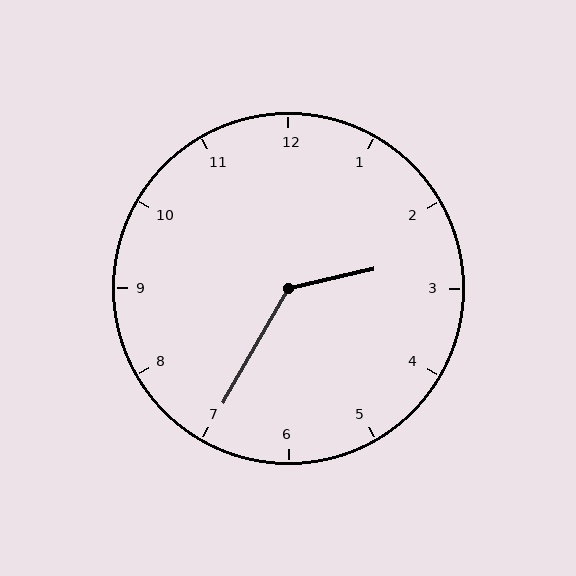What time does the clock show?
2:35.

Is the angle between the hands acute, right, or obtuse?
It is obtuse.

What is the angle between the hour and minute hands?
Approximately 132 degrees.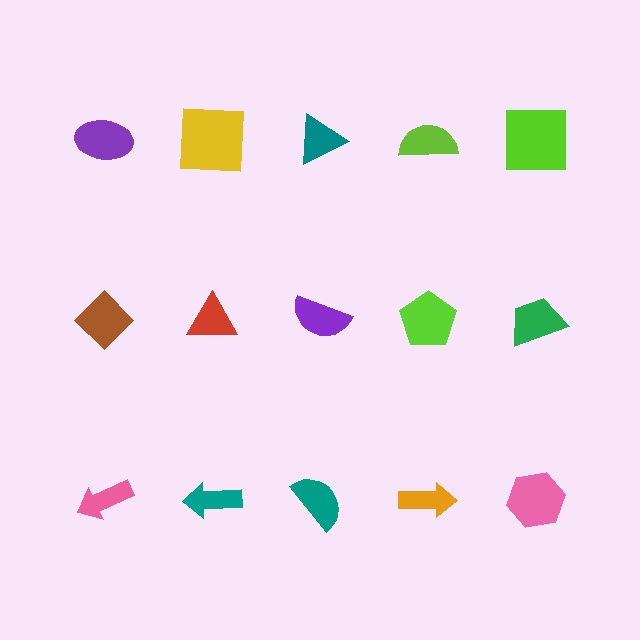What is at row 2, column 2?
A red triangle.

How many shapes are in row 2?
5 shapes.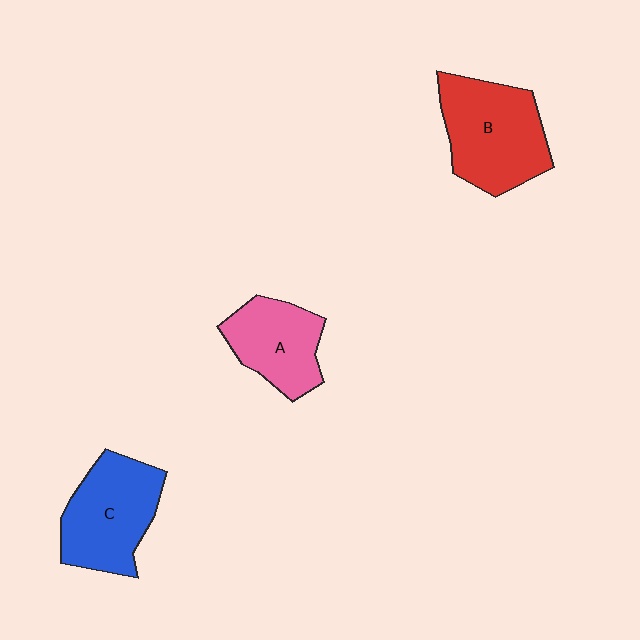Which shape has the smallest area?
Shape A (pink).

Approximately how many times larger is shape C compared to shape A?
Approximately 1.3 times.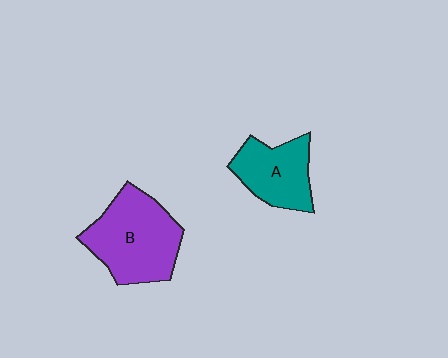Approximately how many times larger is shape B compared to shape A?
Approximately 1.5 times.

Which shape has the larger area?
Shape B (purple).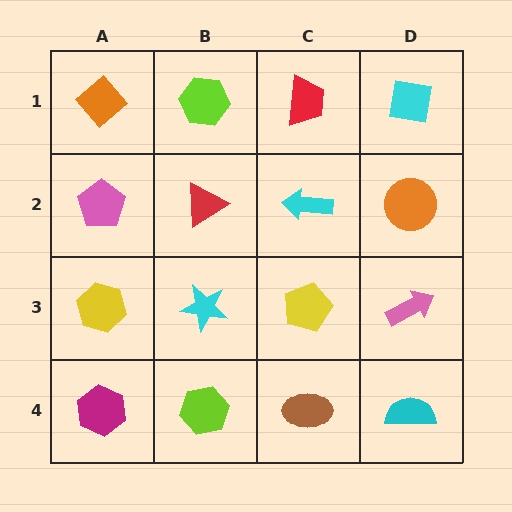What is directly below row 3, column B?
A lime hexagon.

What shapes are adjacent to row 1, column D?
An orange circle (row 2, column D), a red trapezoid (row 1, column C).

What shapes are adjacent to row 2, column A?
An orange diamond (row 1, column A), a yellow hexagon (row 3, column A), a red triangle (row 2, column B).